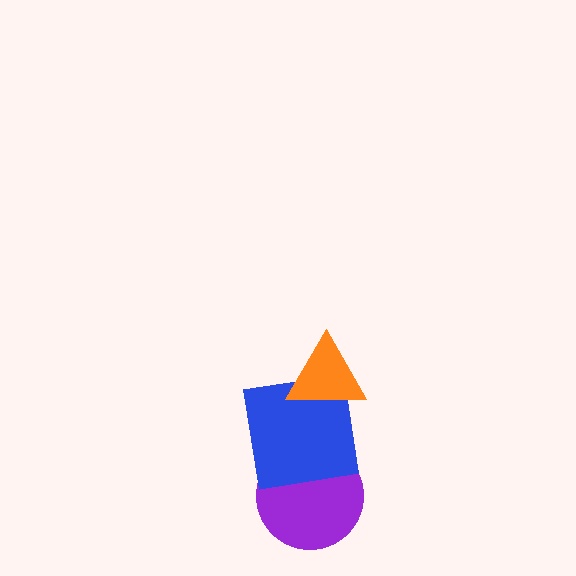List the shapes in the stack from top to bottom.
From top to bottom: the orange triangle, the blue square, the purple circle.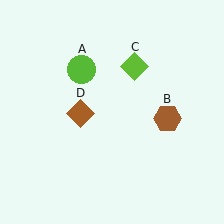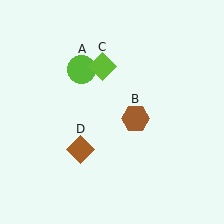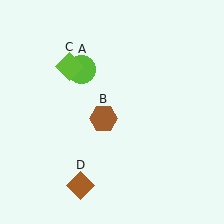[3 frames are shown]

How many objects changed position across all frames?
3 objects changed position: brown hexagon (object B), lime diamond (object C), brown diamond (object D).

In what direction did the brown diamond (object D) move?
The brown diamond (object D) moved down.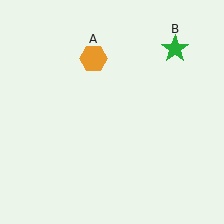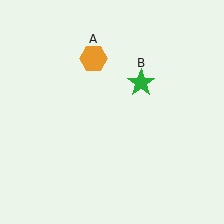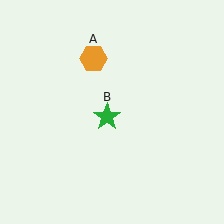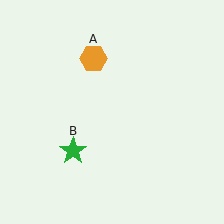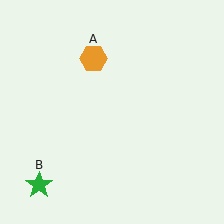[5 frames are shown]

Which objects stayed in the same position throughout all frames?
Orange hexagon (object A) remained stationary.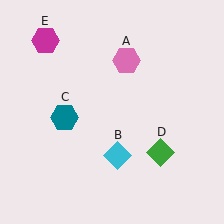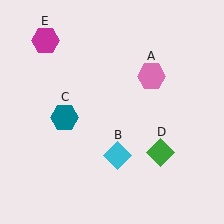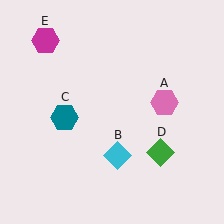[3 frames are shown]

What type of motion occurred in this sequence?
The pink hexagon (object A) rotated clockwise around the center of the scene.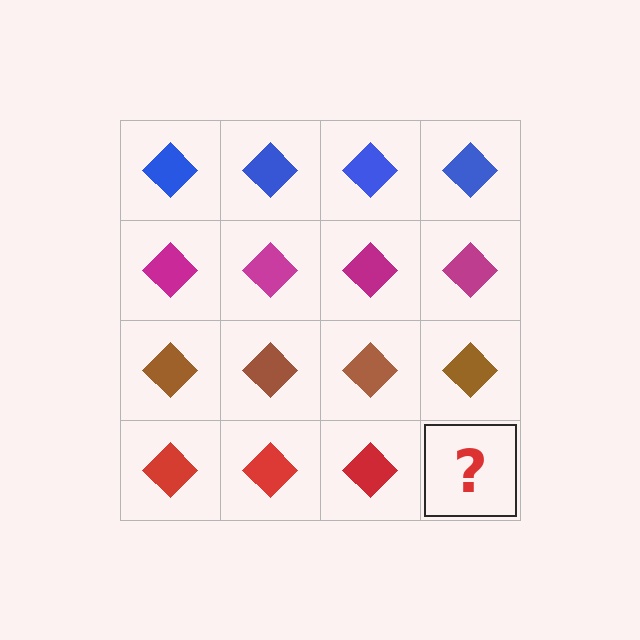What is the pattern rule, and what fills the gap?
The rule is that each row has a consistent color. The gap should be filled with a red diamond.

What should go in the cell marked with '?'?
The missing cell should contain a red diamond.